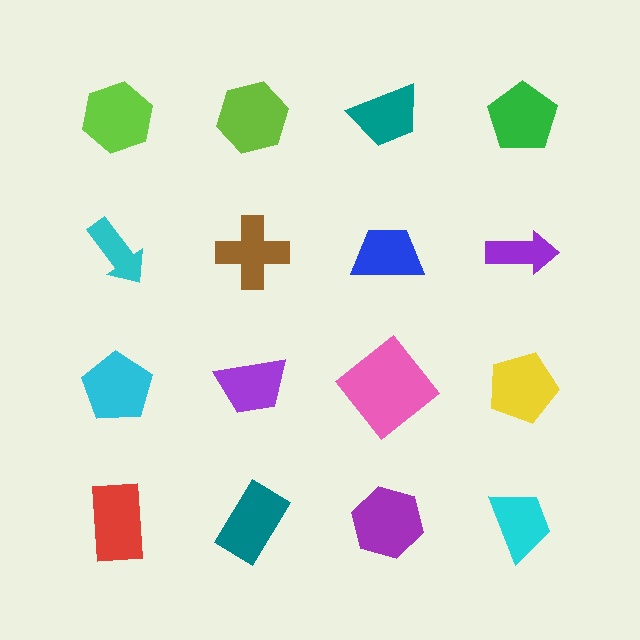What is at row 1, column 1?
A lime hexagon.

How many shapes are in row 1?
4 shapes.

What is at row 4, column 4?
A cyan trapezoid.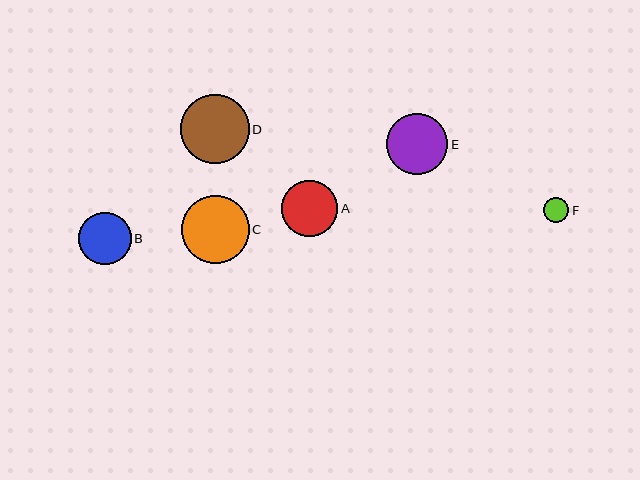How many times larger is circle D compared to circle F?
Circle D is approximately 2.7 times the size of circle F.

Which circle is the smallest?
Circle F is the smallest with a size of approximately 25 pixels.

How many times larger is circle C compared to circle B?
Circle C is approximately 1.3 times the size of circle B.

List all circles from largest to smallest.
From largest to smallest: D, C, E, A, B, F.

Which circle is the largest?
Circle D is the largest with a size of approximately 69 pixels.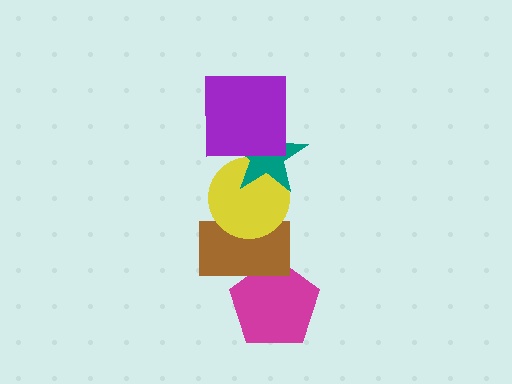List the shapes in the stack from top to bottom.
From top to bottom: the purple square, the teal star, the yellow circle, the brown rectangle, the magenta pentagon.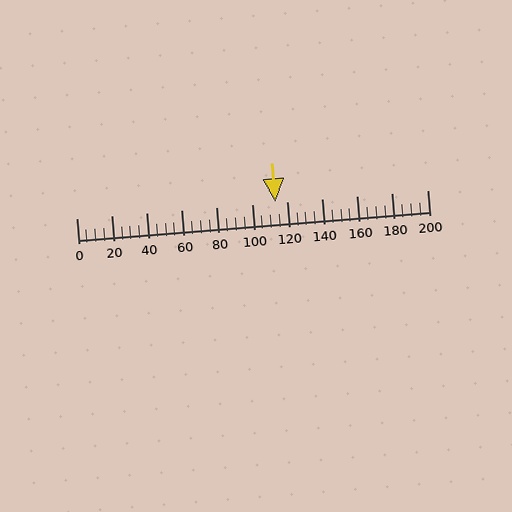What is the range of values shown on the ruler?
The ruler shows values from 0 to 200.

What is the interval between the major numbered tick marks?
The major tick marks are spaced 20 units apart.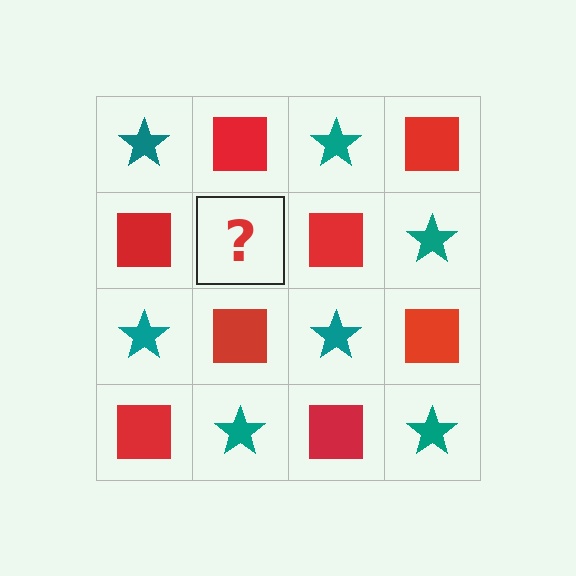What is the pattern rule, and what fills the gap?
The rule is that it alternates teal star and red square in a checkerboard pattern. The gap should be filled with a teal star.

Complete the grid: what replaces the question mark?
The question mark should be replaced with a teal star.